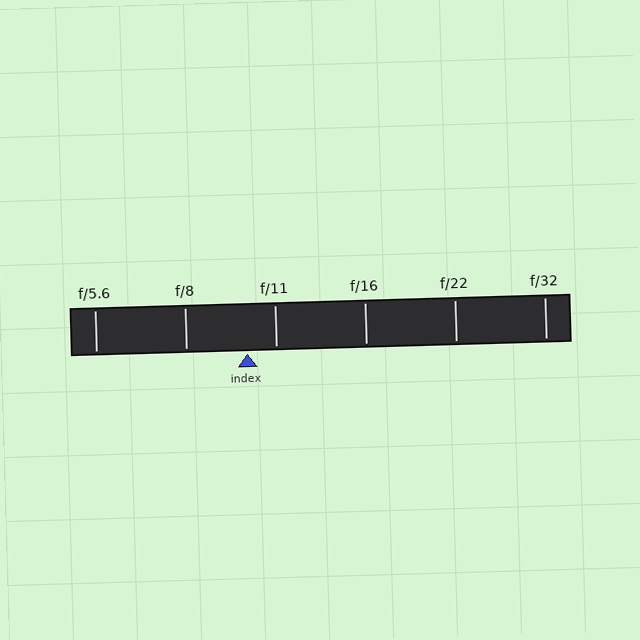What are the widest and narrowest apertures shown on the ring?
The widest aperture shown is f/5.6 and the narrowest is f/32.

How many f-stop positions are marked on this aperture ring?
There are 6 f-stop positions marked.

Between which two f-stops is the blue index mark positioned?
The index mark is between f/8 and f/11.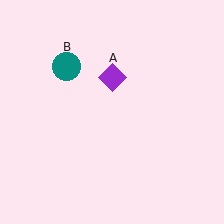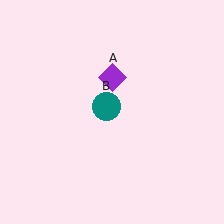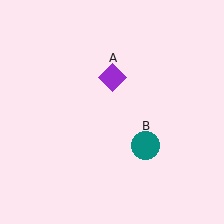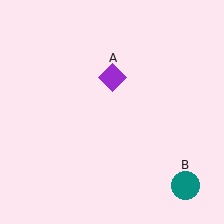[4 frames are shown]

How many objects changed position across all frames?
1 object changed position: teal circle (object B).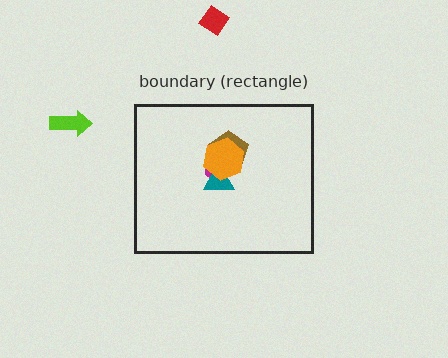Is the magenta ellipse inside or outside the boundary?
Inside.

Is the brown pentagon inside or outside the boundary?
Inside.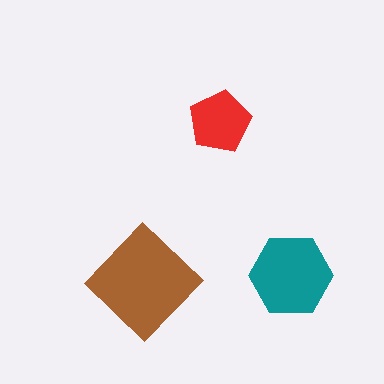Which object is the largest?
The brown diamond.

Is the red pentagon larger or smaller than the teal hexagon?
Smaller.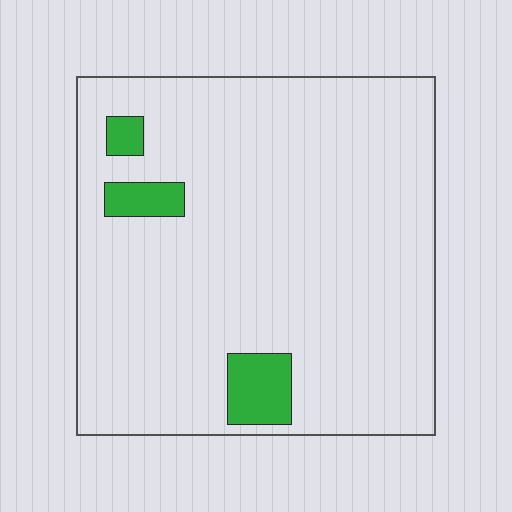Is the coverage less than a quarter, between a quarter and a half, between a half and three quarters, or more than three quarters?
Less than a quarter.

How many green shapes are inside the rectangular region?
3.